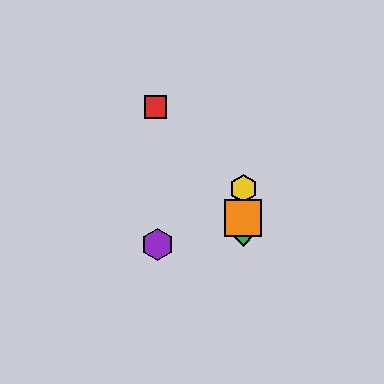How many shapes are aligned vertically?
4 shapes (the blue hexagon, the green diamond, the yellow hexagon, the orange square) are aligned vertically.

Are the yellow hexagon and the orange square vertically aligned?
Yes, both are at x≈243.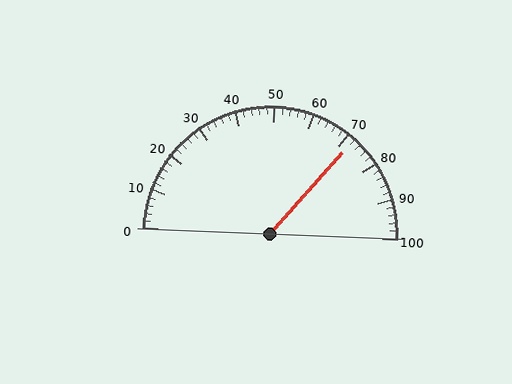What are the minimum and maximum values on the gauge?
The gauge ranges from 0 to 100.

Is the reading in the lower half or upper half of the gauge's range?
The reading is in the upper half of the range (0 to 100).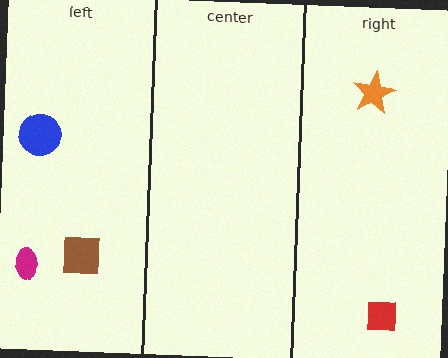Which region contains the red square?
The right region.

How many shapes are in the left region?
3.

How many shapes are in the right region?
2.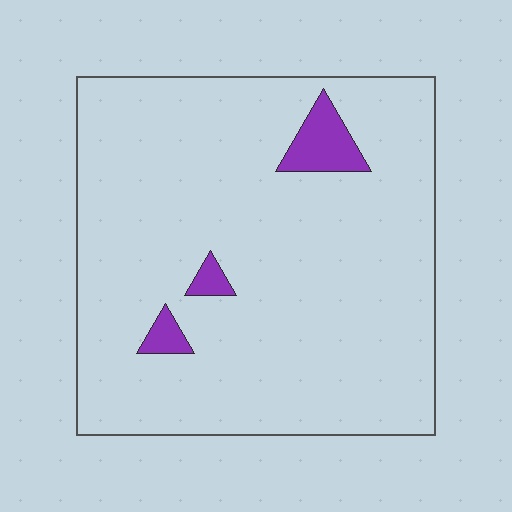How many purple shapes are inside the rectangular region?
3.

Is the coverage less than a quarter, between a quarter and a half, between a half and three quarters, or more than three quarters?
Less than a quarter.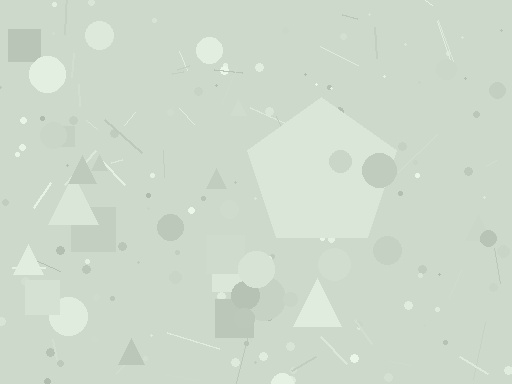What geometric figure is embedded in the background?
A pentagon is embedded in the background.